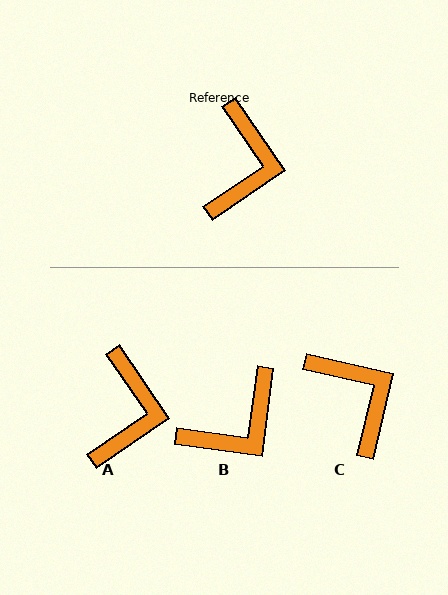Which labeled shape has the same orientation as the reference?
A.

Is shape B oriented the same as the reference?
No, it is off by about 42 degrees.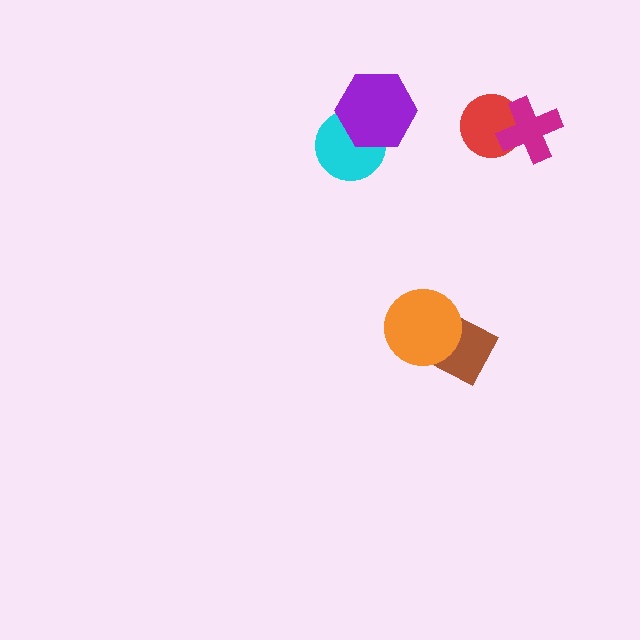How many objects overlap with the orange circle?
1 object overlaps with the orange circle.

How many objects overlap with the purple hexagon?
1 object overlaps with the purple hexagon.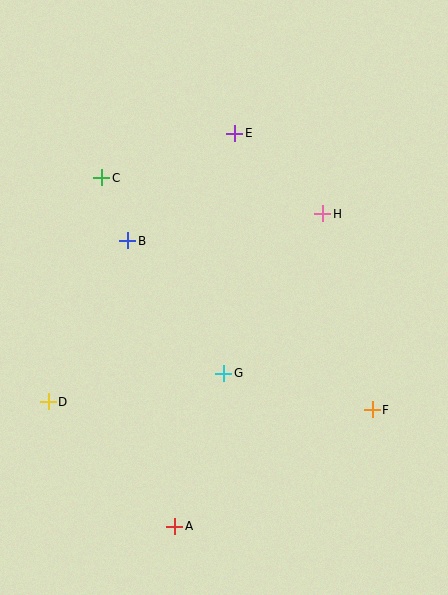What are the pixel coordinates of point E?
Point E is at (235, 133).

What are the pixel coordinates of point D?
Point D is at (48, 402).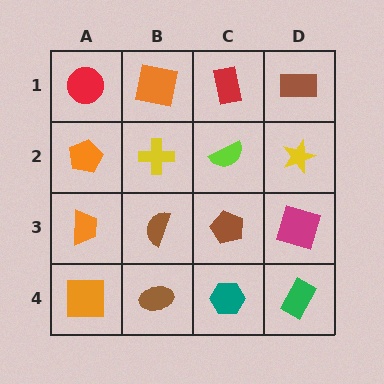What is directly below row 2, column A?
An orange trapezoid.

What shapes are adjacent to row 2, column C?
A red rectangle (row 1, column C), a brown pentagon (row 3, column C), a yellow cross (row 2, column B), a yellow star (row 2, column D).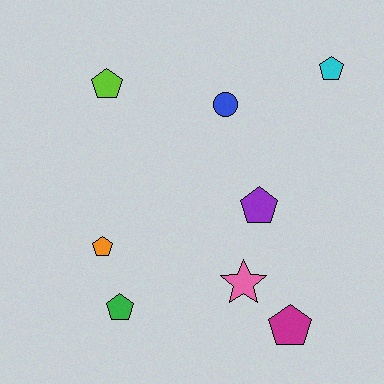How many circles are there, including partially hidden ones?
There is 1 circle.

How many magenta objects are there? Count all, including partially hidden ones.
There is 1 magenta object.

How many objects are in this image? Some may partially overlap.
There are 8 objects.